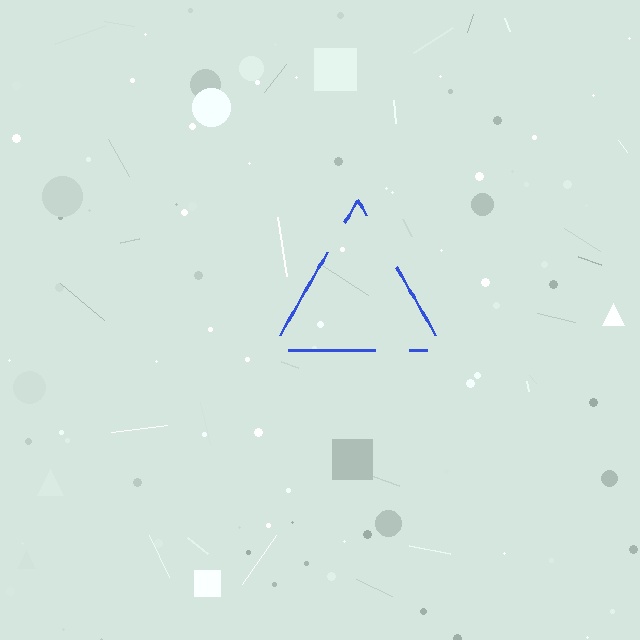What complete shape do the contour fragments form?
The contour fragments form a triangle.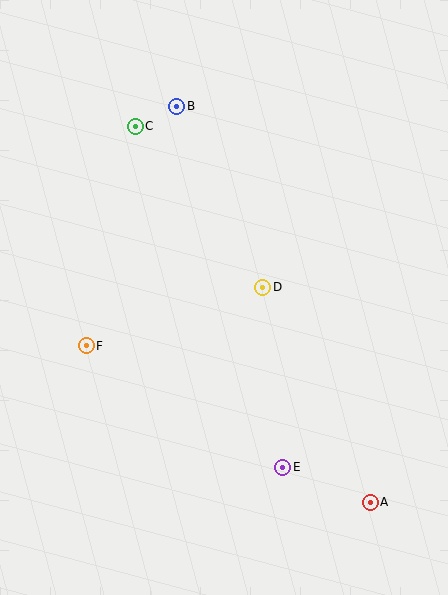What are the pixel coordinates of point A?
Point A is at (370, 502).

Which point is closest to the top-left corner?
Point C is closest to the top-left corner.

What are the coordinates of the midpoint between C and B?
The midpoint between C and B is at (156, 116).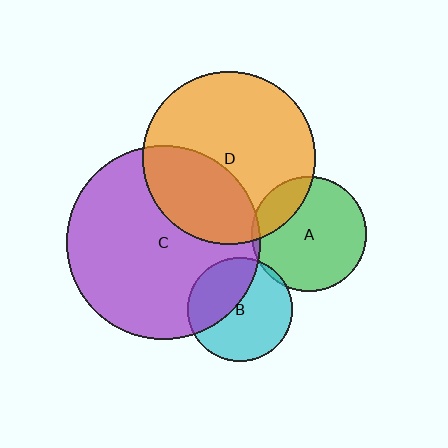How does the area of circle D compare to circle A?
Approximately 2.3 times.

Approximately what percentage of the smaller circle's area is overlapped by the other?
Approximately 35%.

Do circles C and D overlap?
Yes.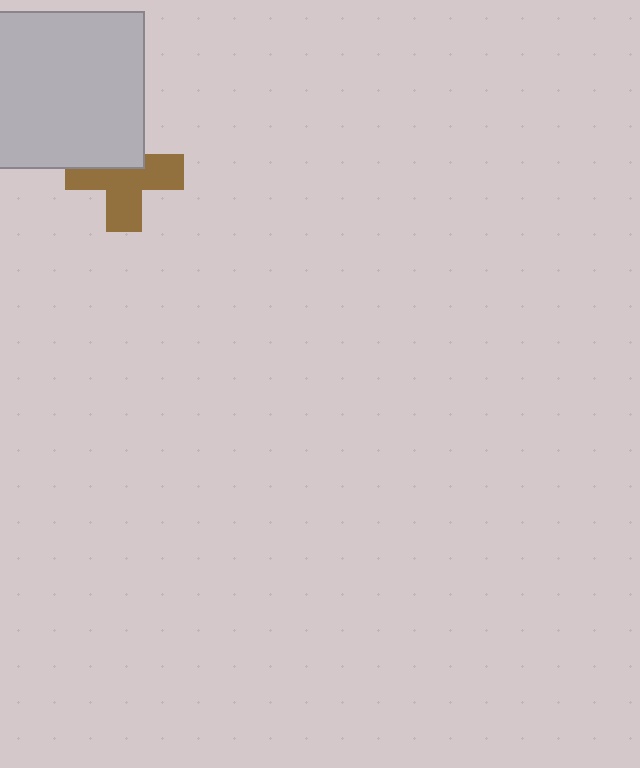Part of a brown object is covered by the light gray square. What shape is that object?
It is a cross.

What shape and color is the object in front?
The object in front is a light gray square.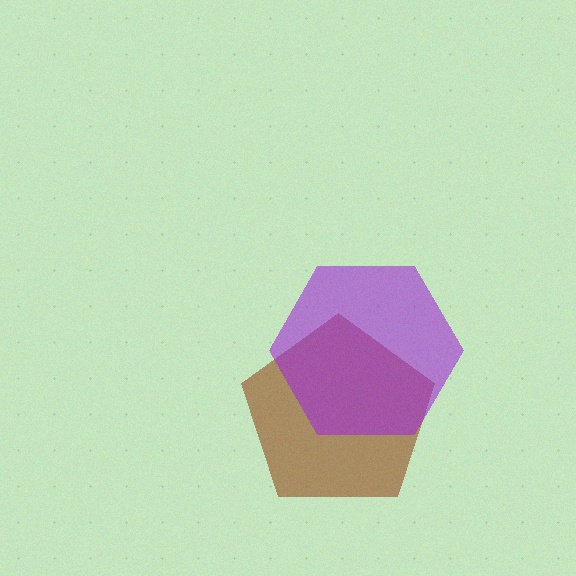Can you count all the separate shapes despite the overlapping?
Yes, there are 2 separate shapes.